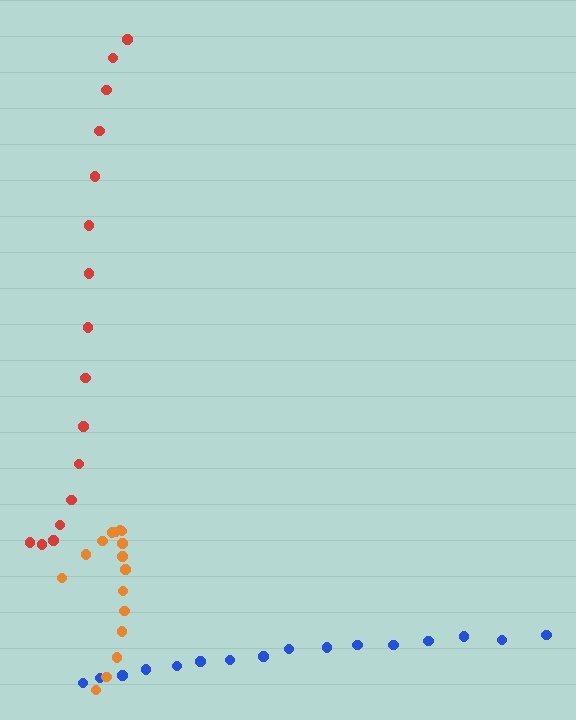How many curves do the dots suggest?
There are 3 distinct paths.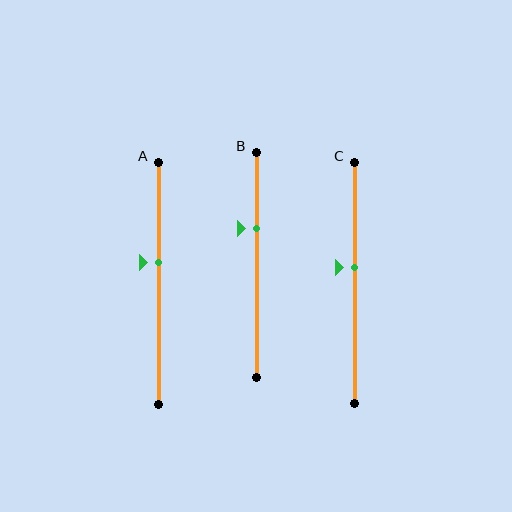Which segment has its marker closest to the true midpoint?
Segment C has its marker closest to the true midpoint.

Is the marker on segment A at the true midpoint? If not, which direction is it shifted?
No, the marker on segment A is shifted upward by about 9% of the segment length.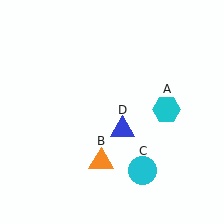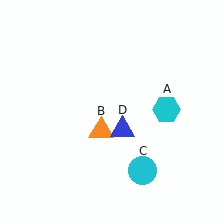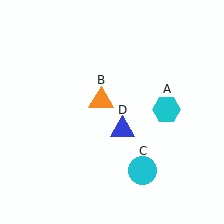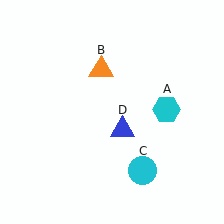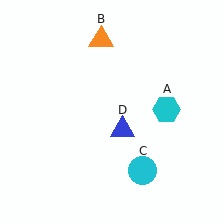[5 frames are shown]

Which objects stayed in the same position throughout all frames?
Cyan hexagon (object A) and cyan circle (object C) and blue triangle (object D) remained stationary.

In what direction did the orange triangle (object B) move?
The orange triangle (object B) moved up.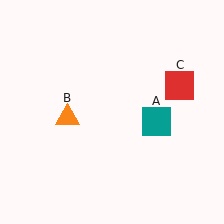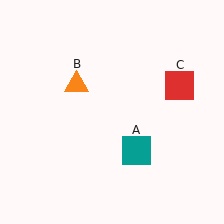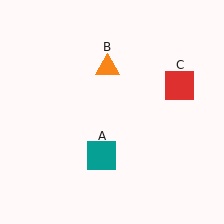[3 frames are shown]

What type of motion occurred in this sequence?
The teal square (object A), orange triangle (object B) rotated clockwise around the center of the scene.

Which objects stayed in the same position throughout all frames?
Red square (object C) remained stationary.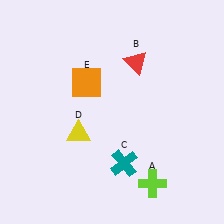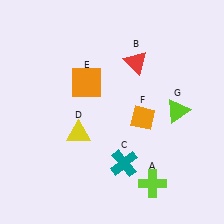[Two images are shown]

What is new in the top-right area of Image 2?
A lime triangle (G) was added in the top-right area of Image 2.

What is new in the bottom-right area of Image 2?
An orange diamond (F) was added in the bottom-right area of Image 2.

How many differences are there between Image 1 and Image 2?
There are 2 differences between the two images.